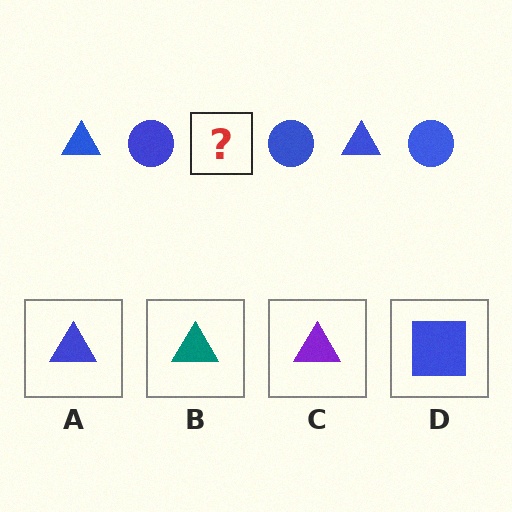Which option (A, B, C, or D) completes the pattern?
A.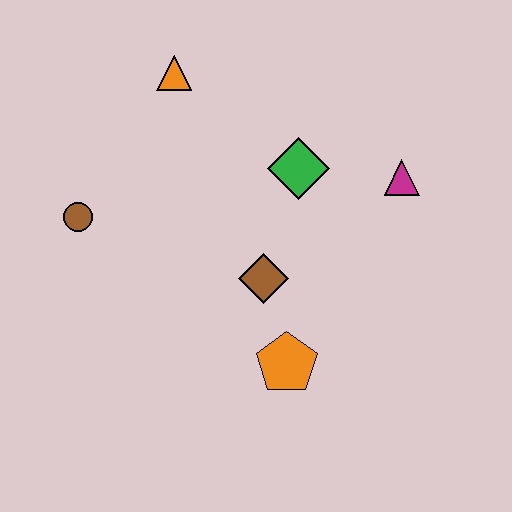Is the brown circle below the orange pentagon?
No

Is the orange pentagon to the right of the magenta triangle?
No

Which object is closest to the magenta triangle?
The green diamond is closest to the magenta triangle.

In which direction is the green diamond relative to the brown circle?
The green diamond is to the right of the brown circle.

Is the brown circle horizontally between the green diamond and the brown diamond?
No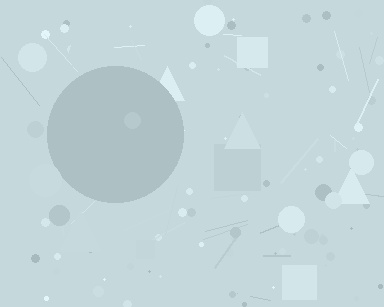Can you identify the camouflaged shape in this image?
The camouflaged shape is a circle.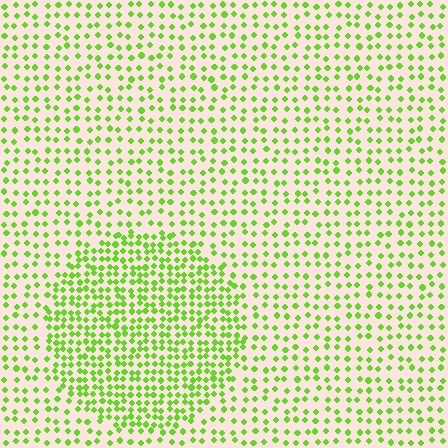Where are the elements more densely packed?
The elements are more densely packed inside the circle boundary.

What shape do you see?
I see a circle.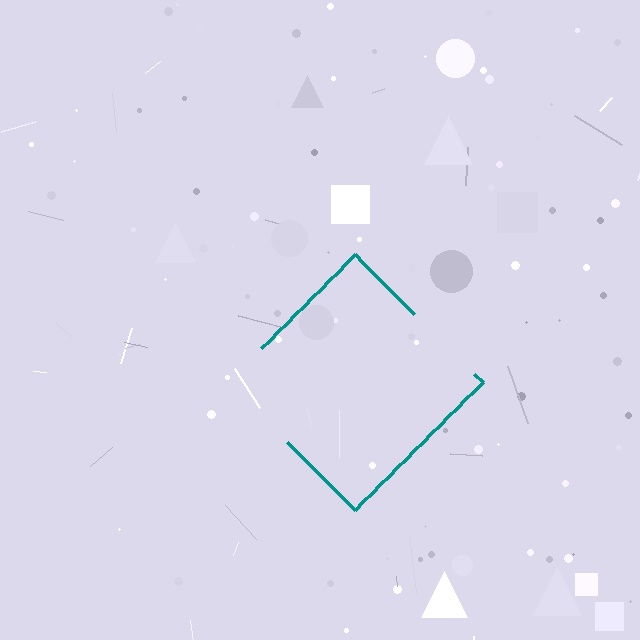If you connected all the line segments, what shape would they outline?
They would outline a diamond.